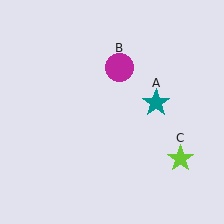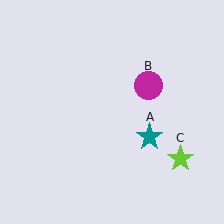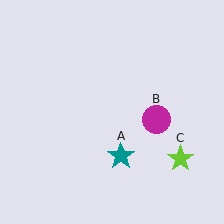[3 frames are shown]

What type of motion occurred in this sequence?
The teal star (object A), magenta circle (object B) rotated clockwise around the center of the scene.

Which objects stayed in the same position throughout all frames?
Lime star (object C) remained stationary.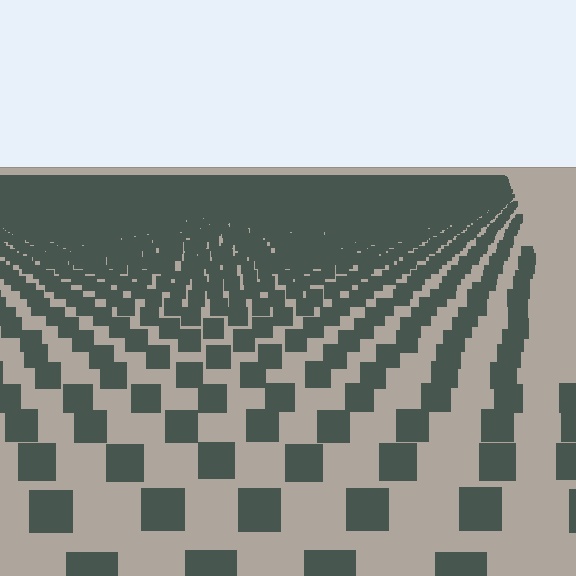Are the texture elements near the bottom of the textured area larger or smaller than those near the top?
Larger. Near the bottom, elements are closer to the viewer and appear at a bigger on-screen size.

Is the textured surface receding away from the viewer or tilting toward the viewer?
The surface is receding away from the viewer. Texture elements get smaller and denser toward the top.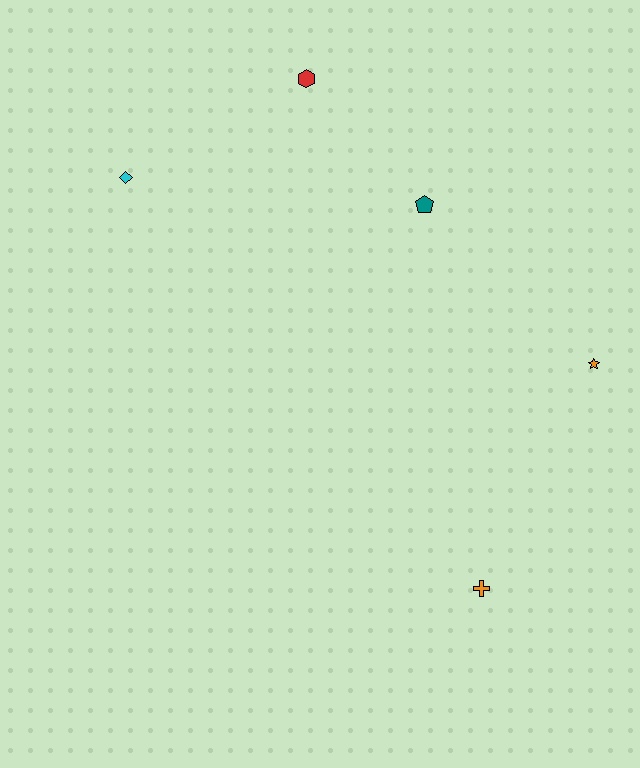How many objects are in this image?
There are 5 objects.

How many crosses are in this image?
There is 1 cross.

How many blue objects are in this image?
There are no blue objects.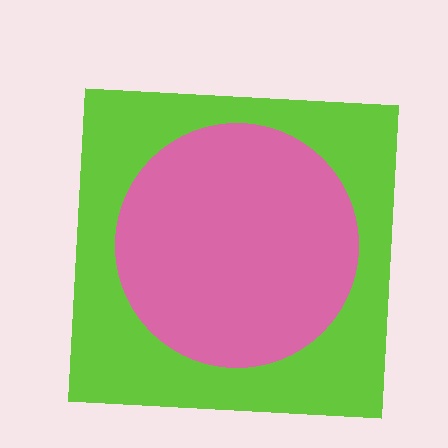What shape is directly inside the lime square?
The pink circle.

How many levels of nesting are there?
2.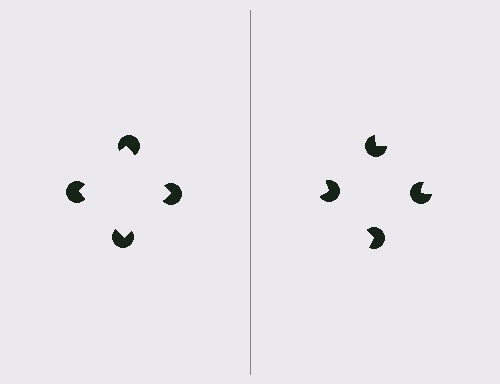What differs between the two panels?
The pac-man discs are positioned identically on both sides; only the wedge orientations differ. On the left they align to a square; on the right they are misaligned.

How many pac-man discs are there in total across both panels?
8 — 4 on each side.